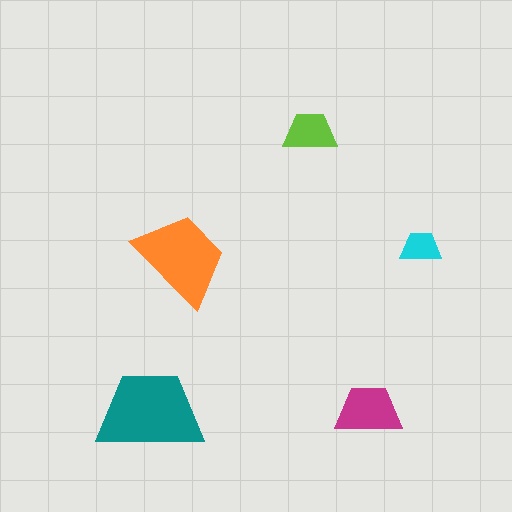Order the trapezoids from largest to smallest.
the teal one, the orange one, the magenta one, the lime one, the cyan one.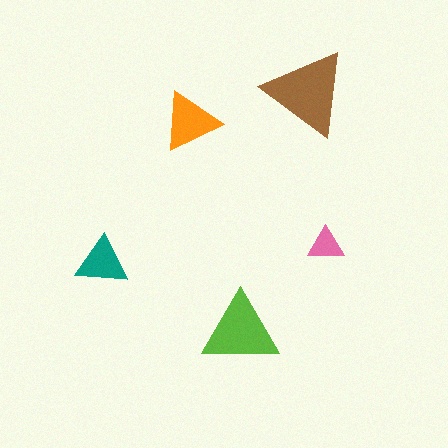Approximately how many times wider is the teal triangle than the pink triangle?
About 1.5 times wider.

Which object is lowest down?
The lime triangle is bottommost.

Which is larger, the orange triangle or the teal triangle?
The orange one.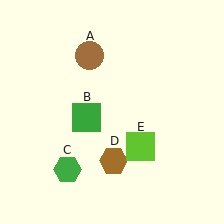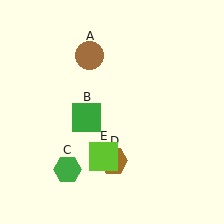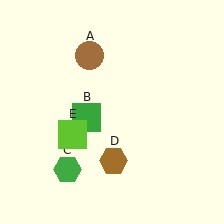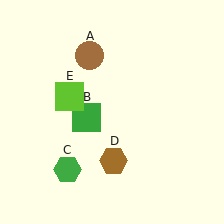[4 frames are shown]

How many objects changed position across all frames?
1 object changed position: lime square (object E).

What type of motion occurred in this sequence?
The lime square (object E) rotated clockwise around the center of the scene.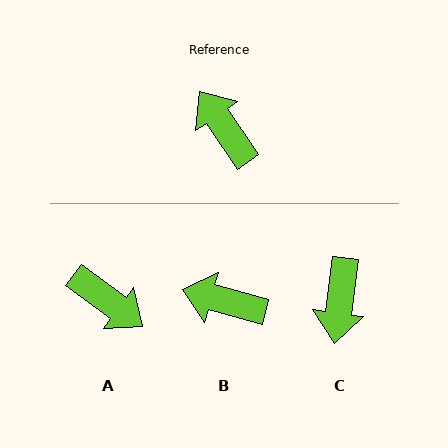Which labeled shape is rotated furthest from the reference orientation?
A, about 161 degrees away.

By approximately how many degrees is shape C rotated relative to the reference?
Approximately 138 degrees counter-clockwise.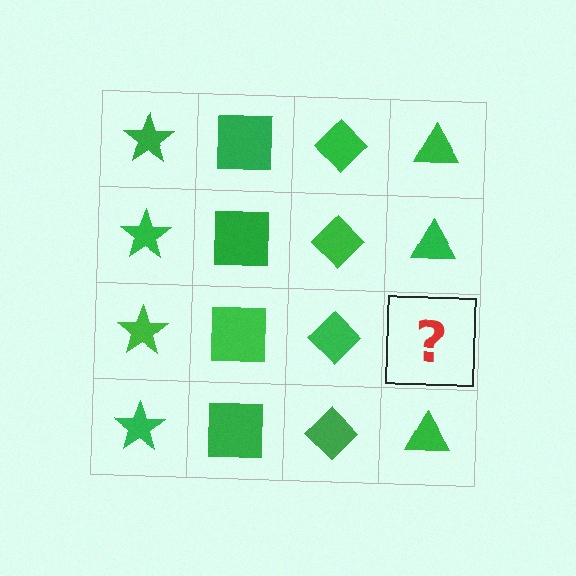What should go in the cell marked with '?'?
The missing cell should contain a green triangle.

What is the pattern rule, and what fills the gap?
The rule is that each column has a consistent shape. The gap should be filled with a green triangle.